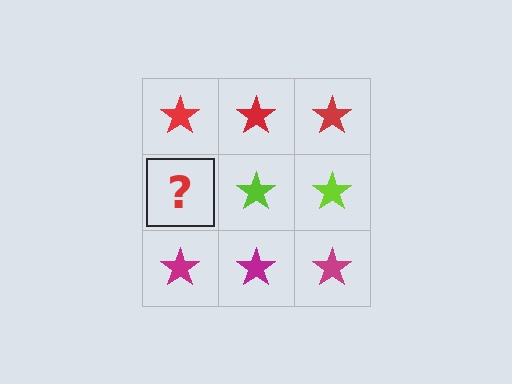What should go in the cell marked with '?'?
The missing cell should contain a lime star.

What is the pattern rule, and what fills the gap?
The rule is that each row has a consistent color. The gap should be filled with a lime star.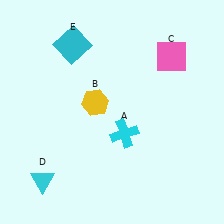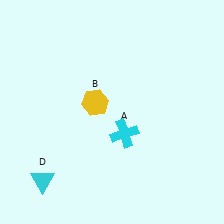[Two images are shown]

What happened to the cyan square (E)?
The cyan square (E) was removed in Image 2. It was in the top-left area of Image 1.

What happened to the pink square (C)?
The pink square (C) was removed in Image 2. It was in the top-right area of Image 1.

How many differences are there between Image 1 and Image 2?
There are 2 differences between the two images.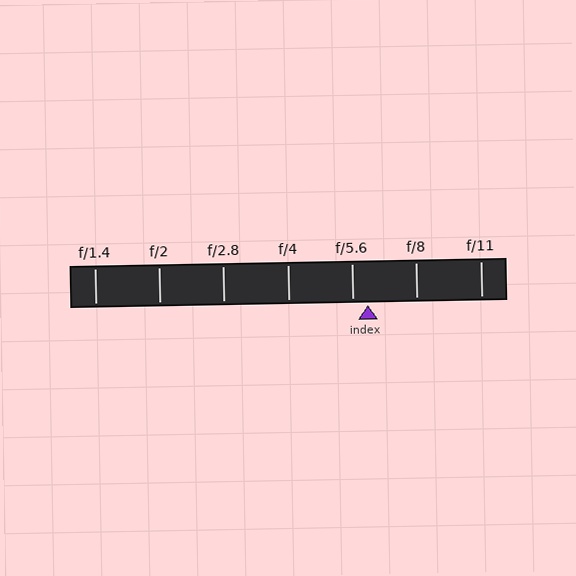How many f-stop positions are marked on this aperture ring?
There are 7 f-stop positions marked.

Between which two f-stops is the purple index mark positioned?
The index mark is between f/5.6 and f/8.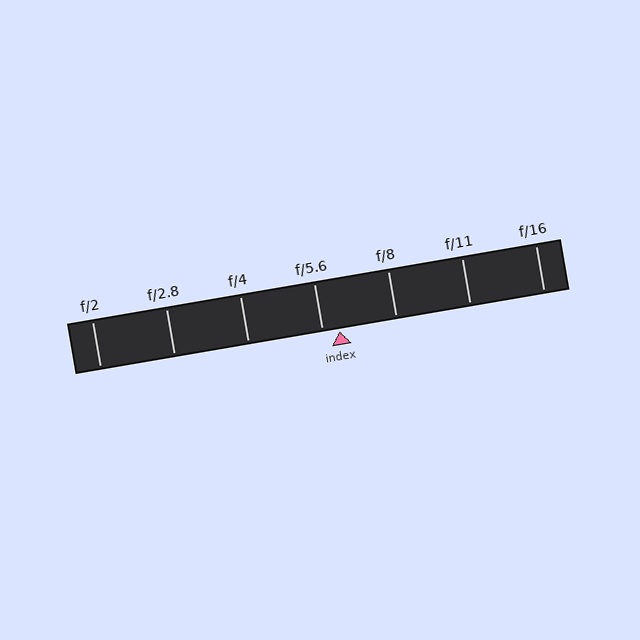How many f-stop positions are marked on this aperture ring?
There are 7 f-stop positions marked.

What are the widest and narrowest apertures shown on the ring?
The widest aperture shown is f/2 and the narrowest is f/16.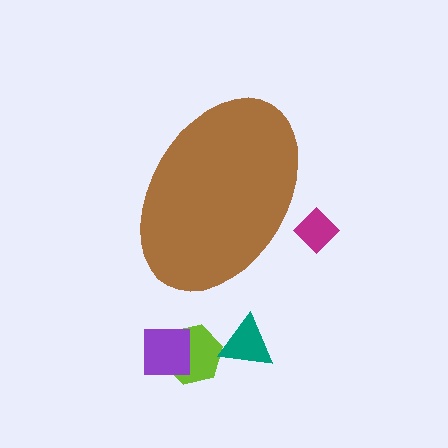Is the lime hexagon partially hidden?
No, the lime hexagon is fully visible.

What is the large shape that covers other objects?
A brown ellipse.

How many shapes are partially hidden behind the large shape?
1 shape is partially hidden.